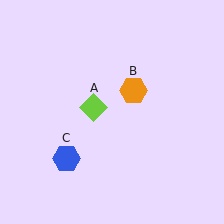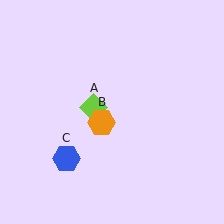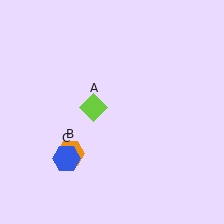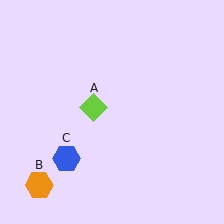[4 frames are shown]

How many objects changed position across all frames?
1 object changed position: orange hexagon (object B).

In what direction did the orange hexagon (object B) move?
The orange hexagon (object B) moved down and to the left.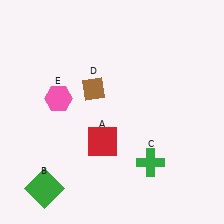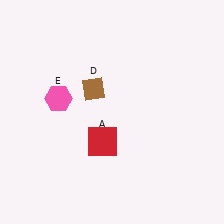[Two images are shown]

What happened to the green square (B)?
The green square (B) was removed in Image 2. It was in the bottom-left area of Image 1.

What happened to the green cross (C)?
The green cross (C) was removed in Image 2. It was in the bottom-right area of Image 1.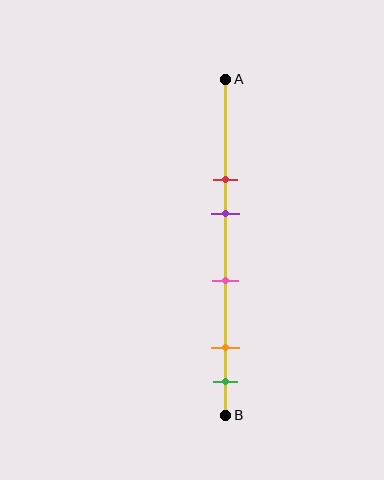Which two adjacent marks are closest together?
The orange and green marks are the closest adjacent pair.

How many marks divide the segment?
There are 5 marks dividing the segment.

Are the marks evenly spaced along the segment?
No, the marks are not evenly spaced.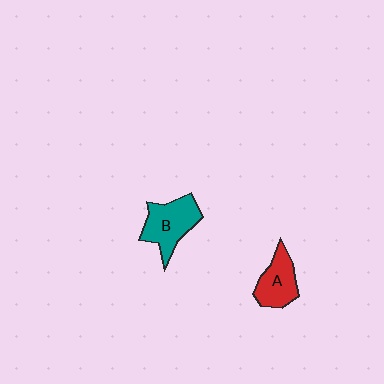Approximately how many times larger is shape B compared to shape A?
Approximately 1.3 times.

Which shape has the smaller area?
Shape A (red).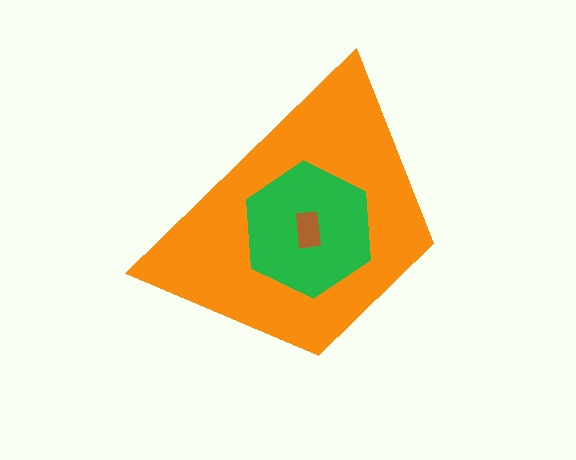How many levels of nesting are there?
3.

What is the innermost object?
The brown rectangle.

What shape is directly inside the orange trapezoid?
The green hexagon.